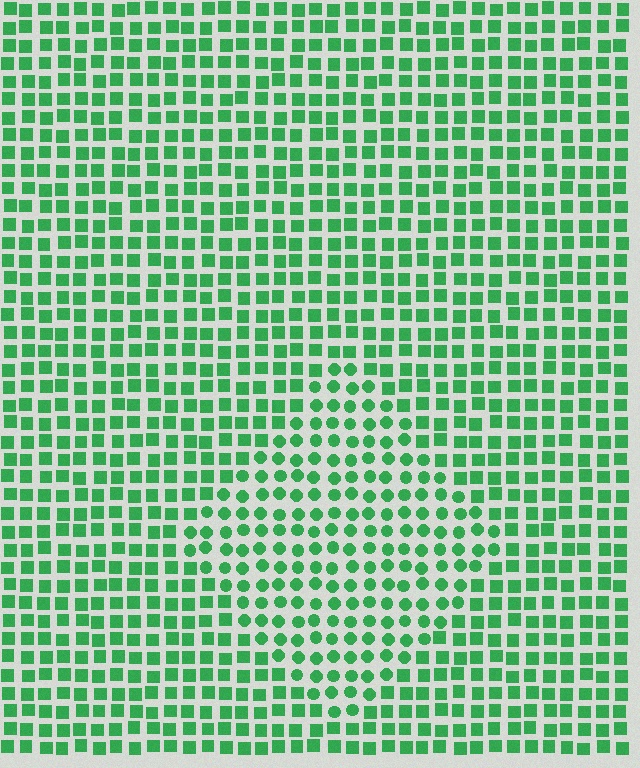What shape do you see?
I see a diamond.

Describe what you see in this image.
The image is filled with small green elements arranged in a uniform grid. A diamond-shaped region contains circles, while the surrounding area contains squares. The boundary is defined purely by the change in element shape.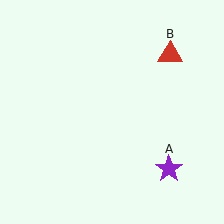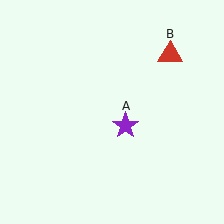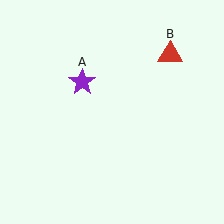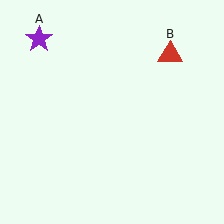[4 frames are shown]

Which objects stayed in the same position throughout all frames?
Red triangle (object B) remained stationary.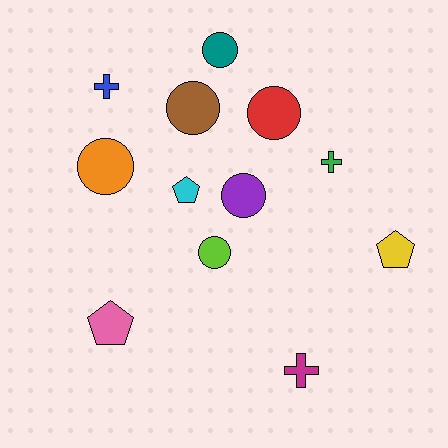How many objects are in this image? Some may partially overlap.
There are 12 objects.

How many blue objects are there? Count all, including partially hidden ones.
There is 1 blue object.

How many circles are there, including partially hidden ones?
There are 6 circles.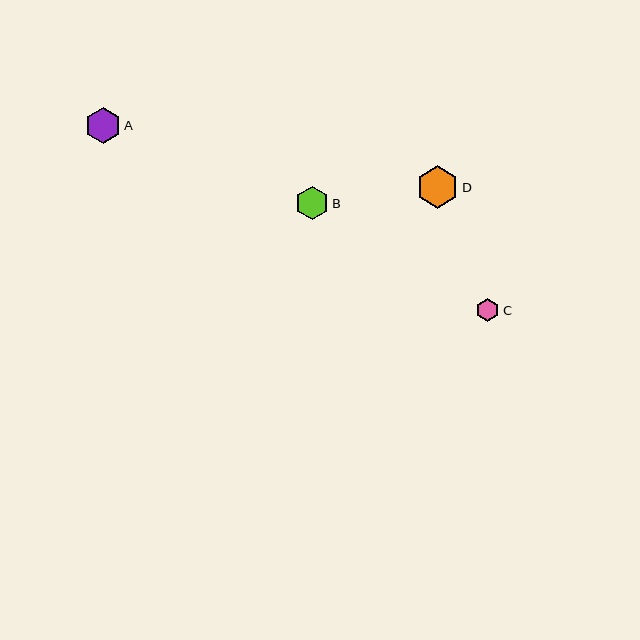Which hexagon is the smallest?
Hexagon C is the smallest with a size of approximately 23 pixels.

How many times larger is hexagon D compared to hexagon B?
Hexagon D is approximately 1.3 times the size of hexagon B.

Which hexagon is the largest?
Hexagon D is the largest with a size of approximately 42 pixels.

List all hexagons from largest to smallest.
From largest to smallest: D, A, B, C.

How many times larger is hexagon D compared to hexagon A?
Hexagon D is approximately 1.2 times the size of hexagon A.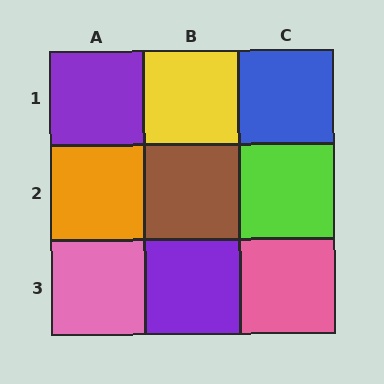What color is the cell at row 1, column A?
Purple.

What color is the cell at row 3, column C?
Pink.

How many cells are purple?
2 cells are purple.